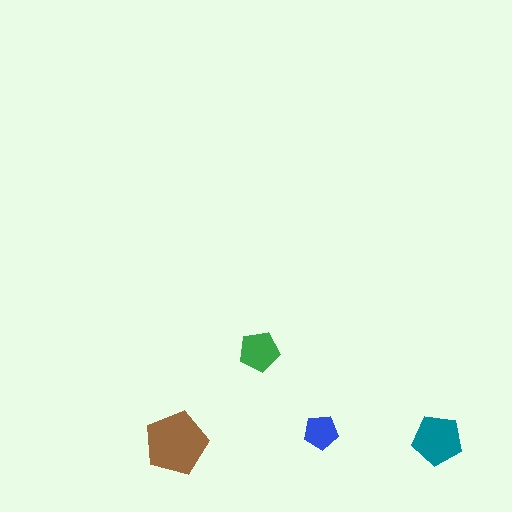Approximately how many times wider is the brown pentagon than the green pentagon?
About 1.5 times wider.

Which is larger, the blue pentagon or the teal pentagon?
The teal one.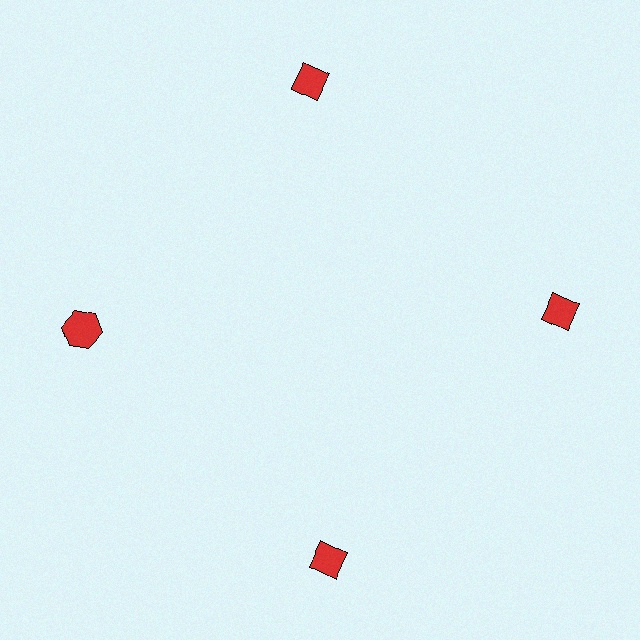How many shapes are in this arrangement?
There are 4 shapes arranged in a ring pattern.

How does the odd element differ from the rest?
It has a different shape: hexagon instead of diamond.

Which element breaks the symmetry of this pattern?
The red hexagon at roughly the 9 o'clock position breaks the symmetry. All other shapes are red diamonds.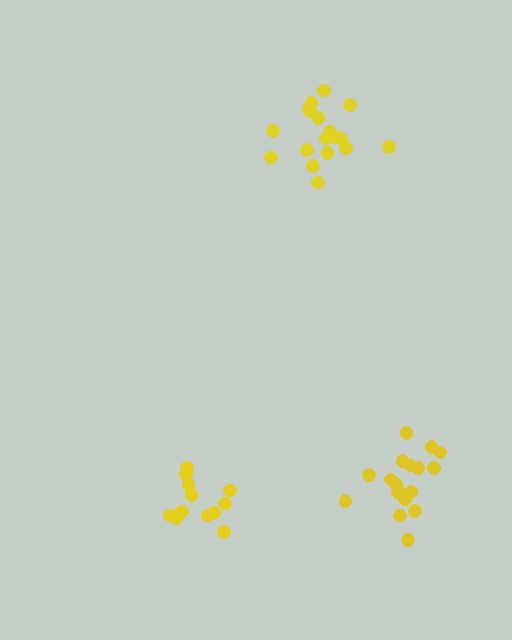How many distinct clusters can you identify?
There are 3 distinct clusters.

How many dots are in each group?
Group 1: 18 dots, Group 2: 12 dots, Group 3: 18 dots (48 total).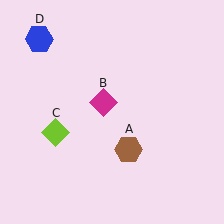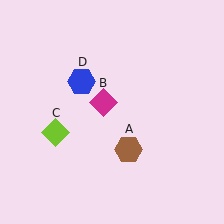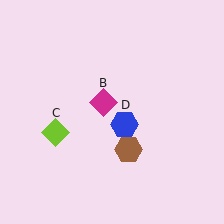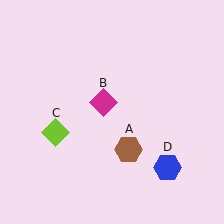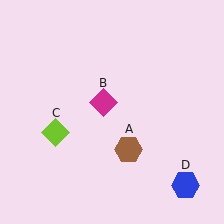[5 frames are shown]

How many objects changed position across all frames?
1 object changed position: blue hexagon (object D).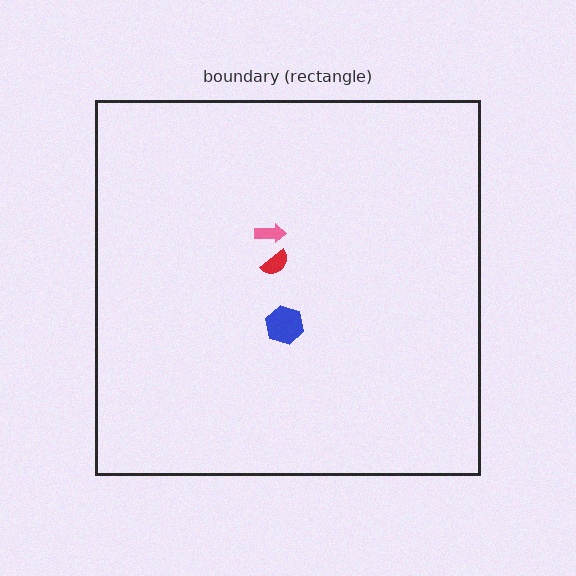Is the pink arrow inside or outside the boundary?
Inside.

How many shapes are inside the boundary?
3 inside, 0 outside.